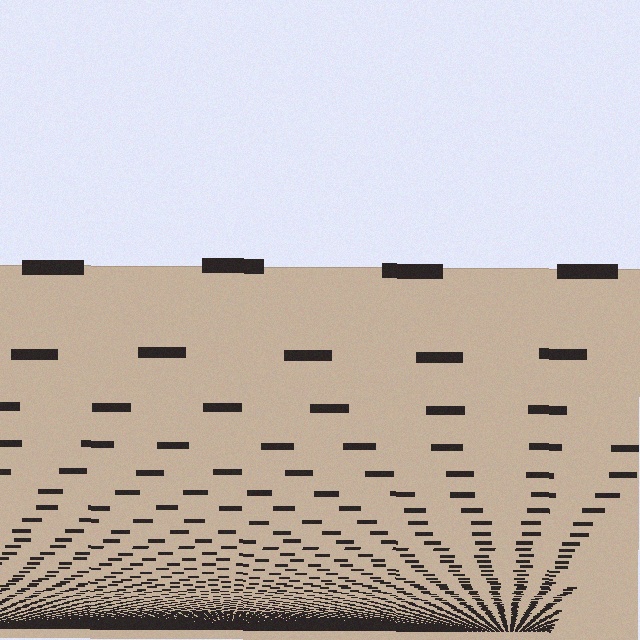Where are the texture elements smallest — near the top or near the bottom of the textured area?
Near the bottom.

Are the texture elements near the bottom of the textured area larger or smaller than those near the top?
Smaller. The gradient is inverted — elements near the bottom are smaller and denser.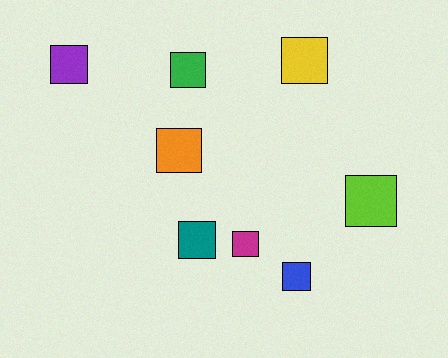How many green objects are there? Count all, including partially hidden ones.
There is 1 green object.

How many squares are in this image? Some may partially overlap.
There are 8 squares.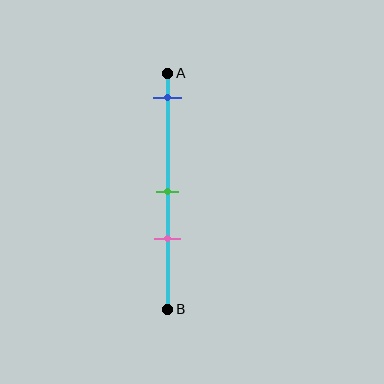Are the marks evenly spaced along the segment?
No, the marks are not evenly spaced.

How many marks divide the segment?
There are 3 marks dividing the segment.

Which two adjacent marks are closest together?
The green and pink marks are the closest adjacent pair.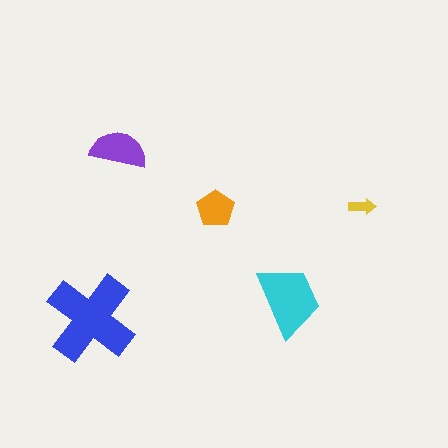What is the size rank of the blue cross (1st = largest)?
1st.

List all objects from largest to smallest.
The blue cross, the cyan trapezoid, the purple semicircle, the orange pentagon, the yellow arrow.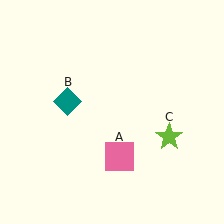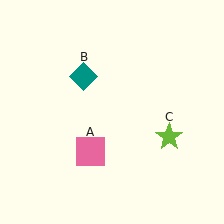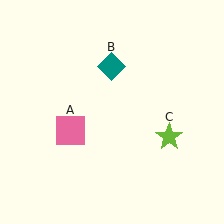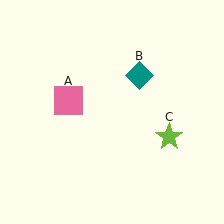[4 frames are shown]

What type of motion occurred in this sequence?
The pink square (object A), teal diamond (object B) rotated clockwise around the center of the scene.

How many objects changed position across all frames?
2 objects changed position: pink square (object A), teal diamond (object B).